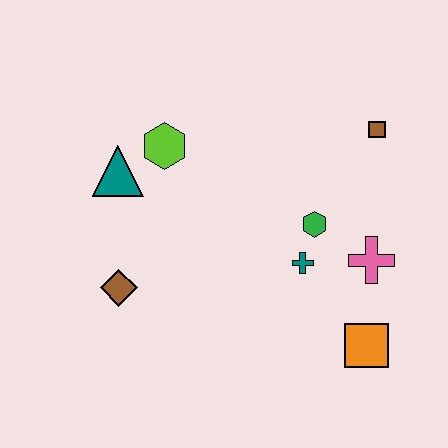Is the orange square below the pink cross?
Yes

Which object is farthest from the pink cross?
The teal triangle is farthest from the pink cross.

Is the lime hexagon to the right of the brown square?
No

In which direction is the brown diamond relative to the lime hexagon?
The brown diamond is below the lime hexagon.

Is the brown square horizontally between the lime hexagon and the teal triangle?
No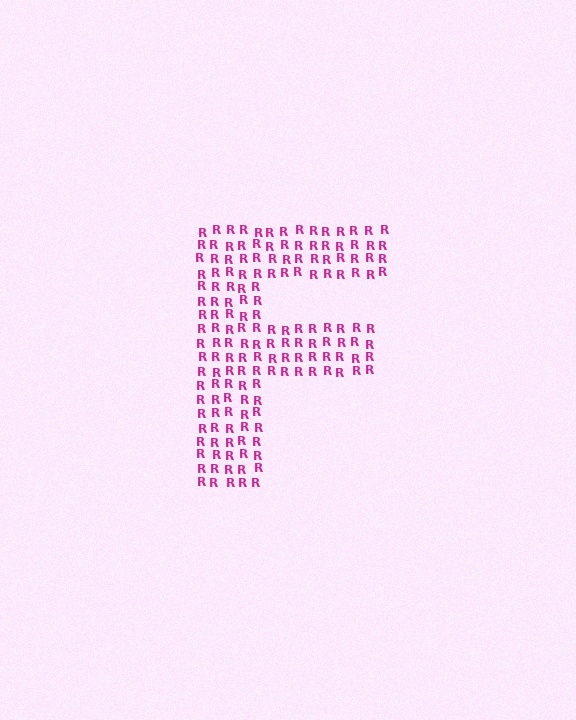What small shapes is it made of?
It is made of small letter R's.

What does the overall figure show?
The overall figure shows the letter F.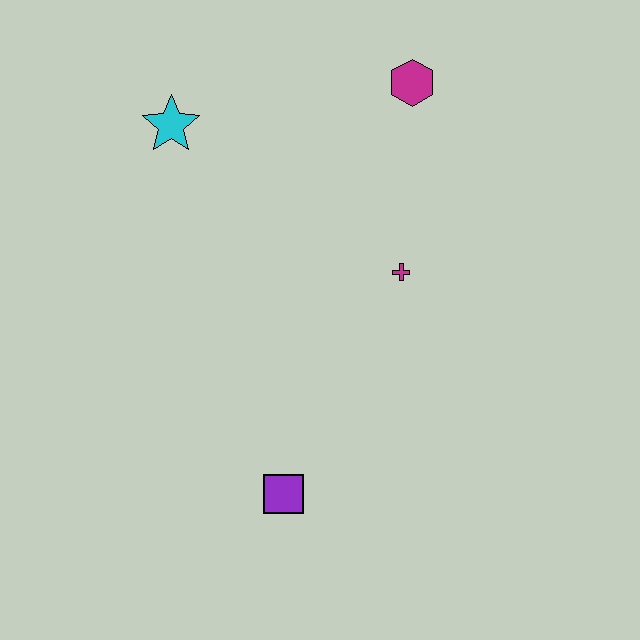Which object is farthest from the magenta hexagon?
The purple square is farthest from the magenta hexagon.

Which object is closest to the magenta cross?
The magenta hexagon is closest to the magenta cross.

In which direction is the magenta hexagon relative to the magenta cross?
The magenta hexagon is above the magenta cross.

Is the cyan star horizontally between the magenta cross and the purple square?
No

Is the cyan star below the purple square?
No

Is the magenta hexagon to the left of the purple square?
No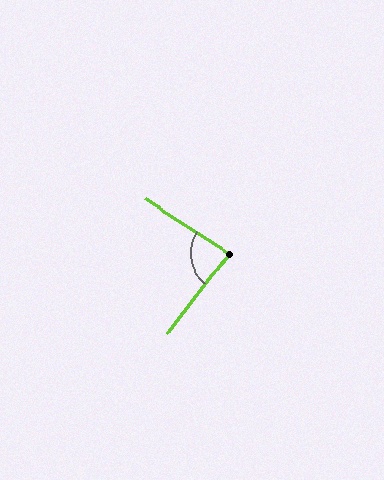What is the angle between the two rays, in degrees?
Approximately 85 degrees.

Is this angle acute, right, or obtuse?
It is approximately a right angle.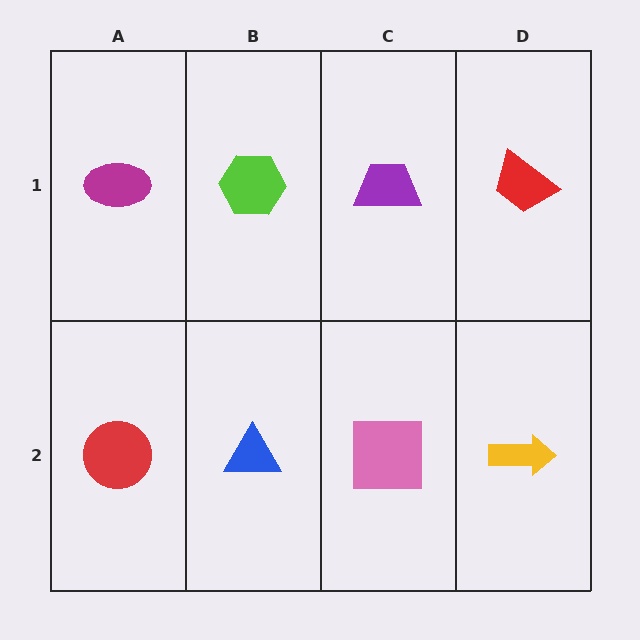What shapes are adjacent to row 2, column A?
A magenta ellipse (row 1, column A), a blue triangle (row 2, column B).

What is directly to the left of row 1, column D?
A purple trapezoid.